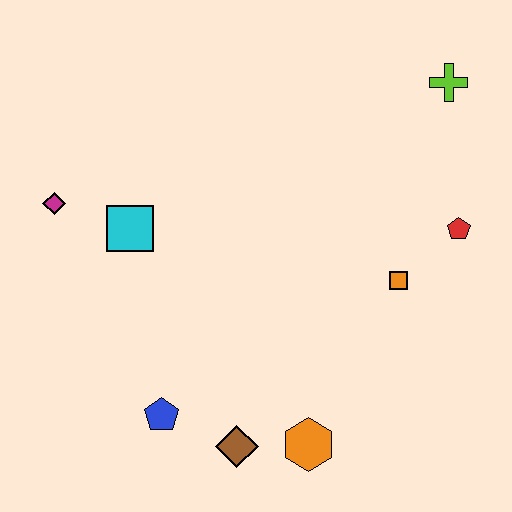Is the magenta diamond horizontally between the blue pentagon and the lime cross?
No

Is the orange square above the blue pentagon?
Yes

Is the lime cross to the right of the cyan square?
Yes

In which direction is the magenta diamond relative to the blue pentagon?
The magenta diamond is above the blue pentagon.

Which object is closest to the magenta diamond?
The cyan square is closest to the magenta diamond.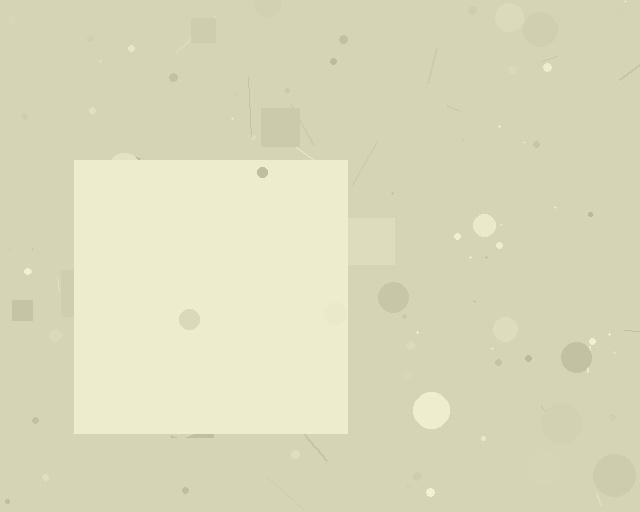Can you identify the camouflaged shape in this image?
The camouflaged shape is a square.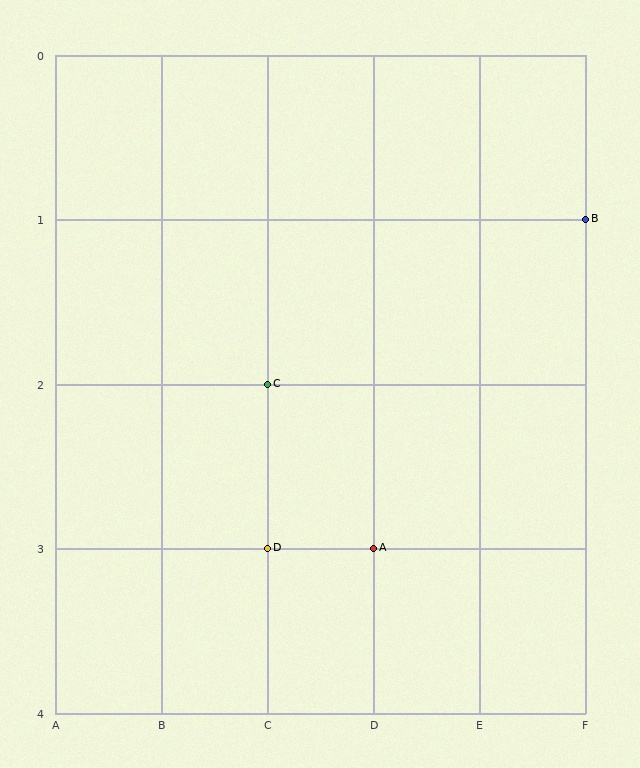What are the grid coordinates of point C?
Point C is at grid coordinates (C, 2).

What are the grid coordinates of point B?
Point B is at grid coordinates (F, 1).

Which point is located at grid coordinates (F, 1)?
Point B is at (F, 1).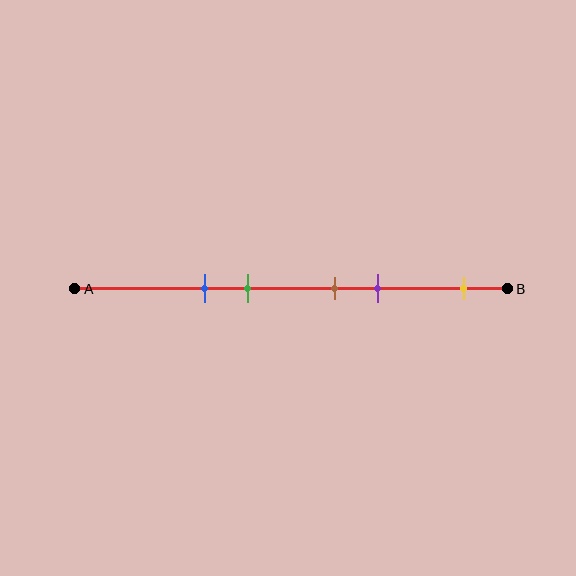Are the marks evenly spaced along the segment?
No, the marks are not evenly spaced.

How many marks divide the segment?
There are 5 marks dividing the segment.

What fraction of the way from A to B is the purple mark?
The purple mark is approximately 70% (0.7) of the way from A to B.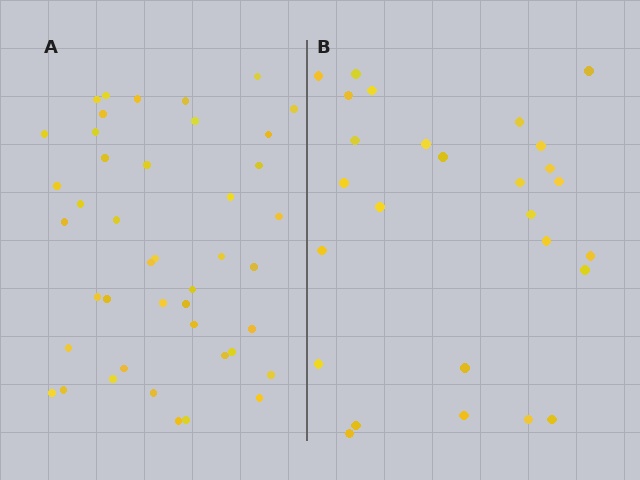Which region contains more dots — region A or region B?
Region A (the left region) has more dots.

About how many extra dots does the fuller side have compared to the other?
Region A has approximately 15 more dots than region B.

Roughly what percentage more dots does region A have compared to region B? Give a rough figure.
About 60% more.